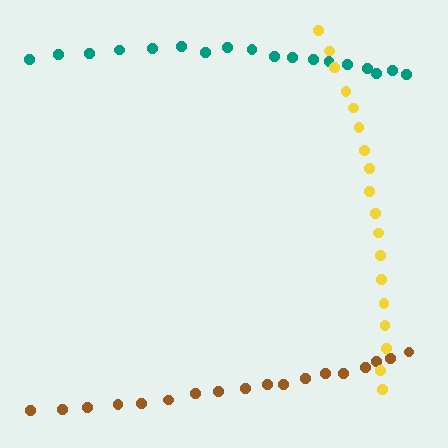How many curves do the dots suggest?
There are 3 distinct paths.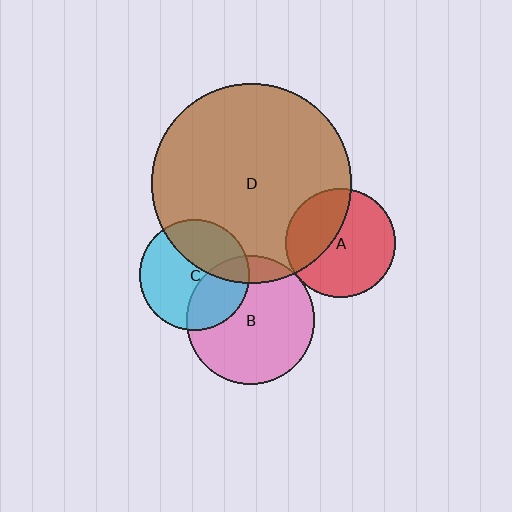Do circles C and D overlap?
Yes.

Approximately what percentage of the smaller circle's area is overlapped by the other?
Approximately 35%.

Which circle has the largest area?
Circle D (brown).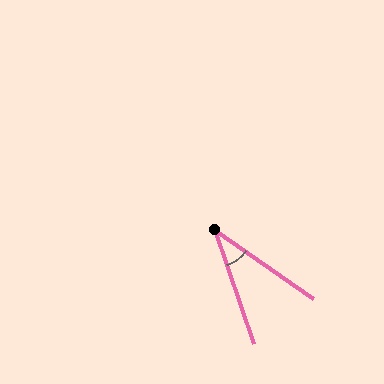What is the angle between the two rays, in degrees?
Approximately 37 degrees.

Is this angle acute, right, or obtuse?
It is acute.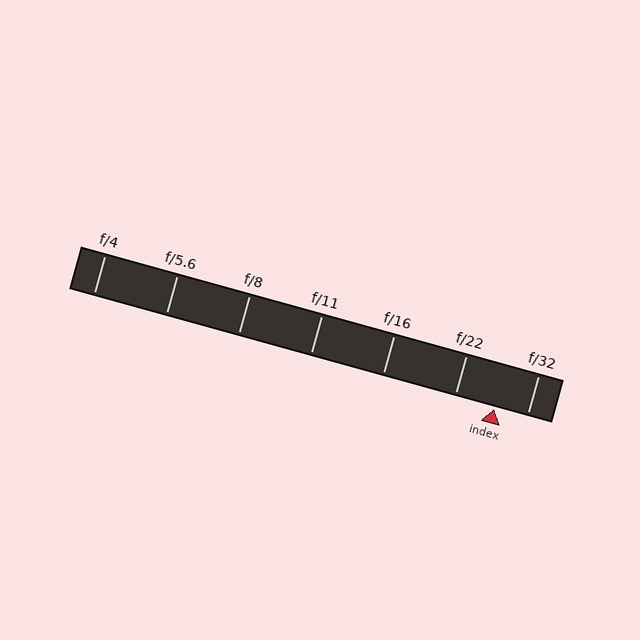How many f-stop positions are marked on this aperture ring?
There are 7 f-stop positions marked.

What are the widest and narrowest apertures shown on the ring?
The widest aperture shown is f/4 and the narrowest is f/32.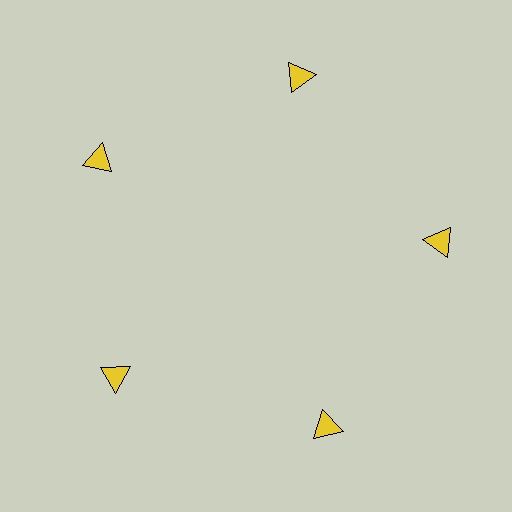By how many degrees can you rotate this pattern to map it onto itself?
The pattern maps onto itself every 72 degrees of rotation.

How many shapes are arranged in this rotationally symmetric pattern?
There are 5 shapes, arranged in 5 groups of 1.